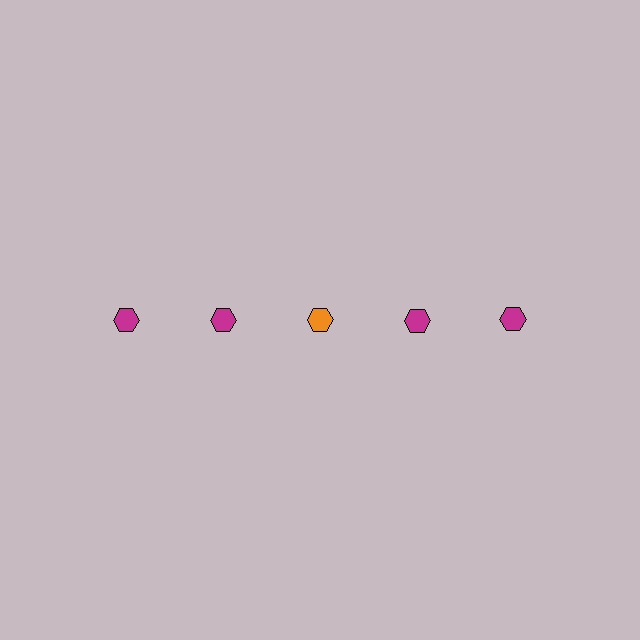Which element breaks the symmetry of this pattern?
The orange hexagon in the top row, center column breaks the symmetry. All other shapes are magenta hexagons.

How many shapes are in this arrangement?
There are 5 shapes arranged in a grid pattern.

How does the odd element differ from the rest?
It has a different color: orange instead of magenta.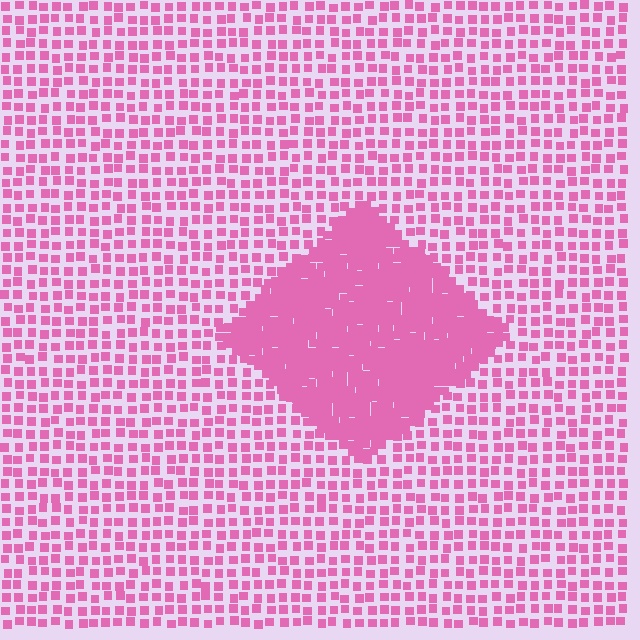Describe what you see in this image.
The image contains small pink elements arranged at two different densities. A diamond-shaped region is visible where the elements are more densely packed than the surrounding area.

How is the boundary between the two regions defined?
The boundary is defined by a change in element density (approximately 2.7x ratio). All elements are the same color, size, and shape.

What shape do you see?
I see a diamond.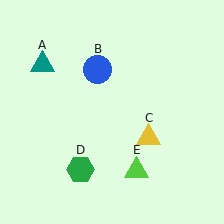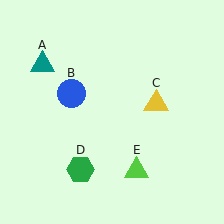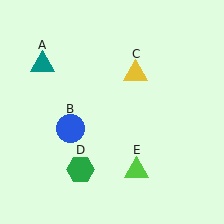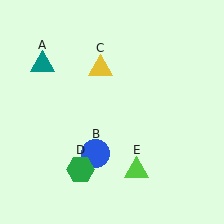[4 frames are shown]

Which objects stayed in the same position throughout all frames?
Teal triangle (object A) and green hexagon (object D) and lime triangle (object E) remained stationary.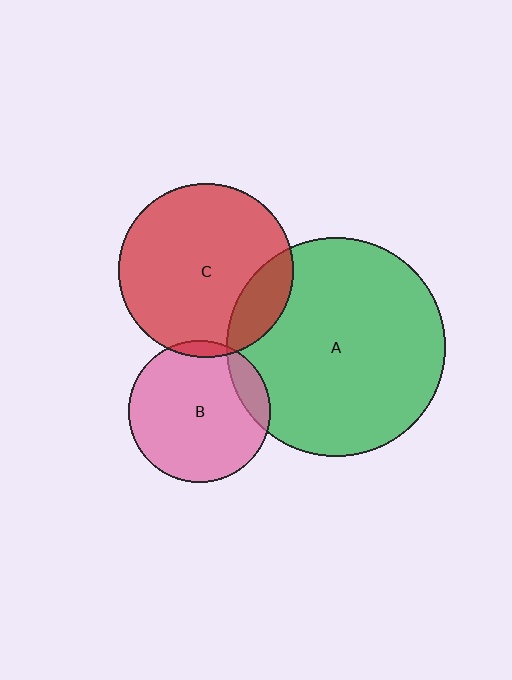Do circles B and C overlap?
Yes.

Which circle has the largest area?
Circle A (green).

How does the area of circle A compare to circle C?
Approximately 1.6 times.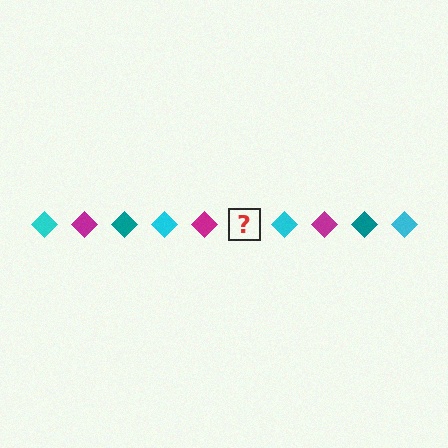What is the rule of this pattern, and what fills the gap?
The rule is that the pattern cycles through cyan, magenta, teal diamonds. The gap should be filled with a teal diamond.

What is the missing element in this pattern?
The missing element is a teal diamond.